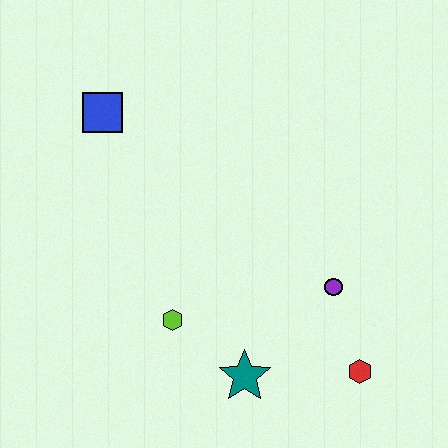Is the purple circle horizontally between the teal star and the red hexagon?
Yes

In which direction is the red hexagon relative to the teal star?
The red hexagon is to the right of the teal star.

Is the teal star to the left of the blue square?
No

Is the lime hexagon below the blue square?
Yes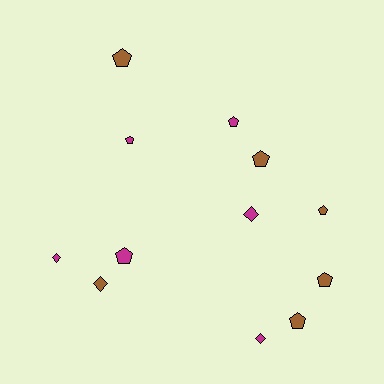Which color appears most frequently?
Magenta, with 6 objects.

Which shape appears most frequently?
Pentagon, with 8 objects.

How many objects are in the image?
There are 12 objects.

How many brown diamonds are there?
There is 1 brown diamond.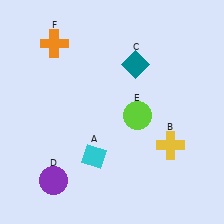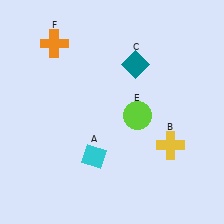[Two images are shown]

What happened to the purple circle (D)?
The purple circle (D) was removed in Image 2. It was in the bottom-left area of Image 1.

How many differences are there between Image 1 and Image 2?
There is 1 difference between the two images.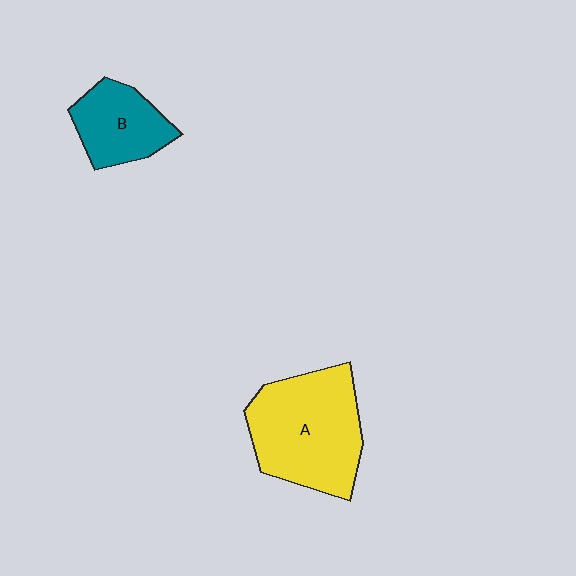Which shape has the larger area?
Shape A (yellow).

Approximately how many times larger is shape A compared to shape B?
Approximately 1.8 times.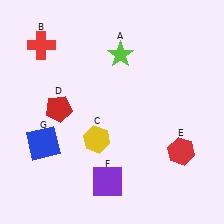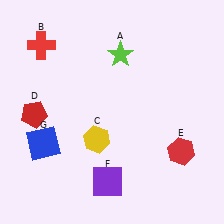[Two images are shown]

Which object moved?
The red pentagon (D) moved left.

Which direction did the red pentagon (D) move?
The red pentagon (D) moved left.